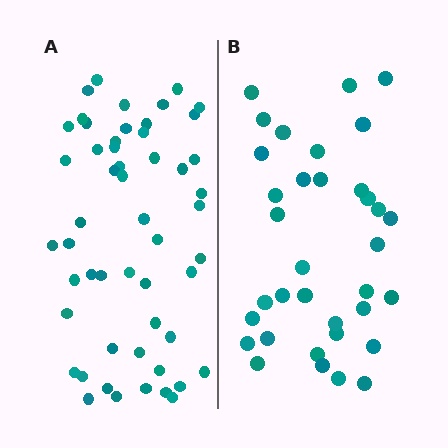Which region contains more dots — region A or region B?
Region A (the left region) has more dots.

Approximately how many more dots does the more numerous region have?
Region A has approximately 20 more dots than region B.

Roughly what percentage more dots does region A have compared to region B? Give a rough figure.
About 50% more.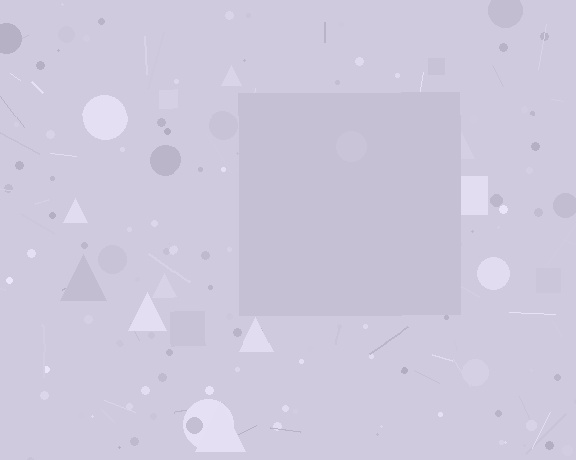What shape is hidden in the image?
A square is hidden in the image.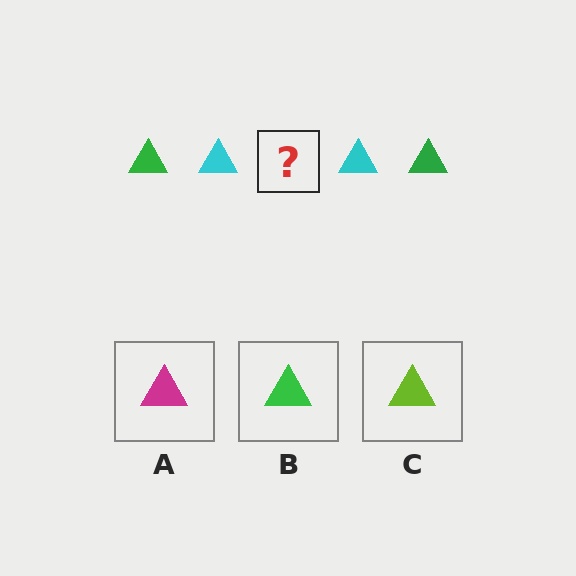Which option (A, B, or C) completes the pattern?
B.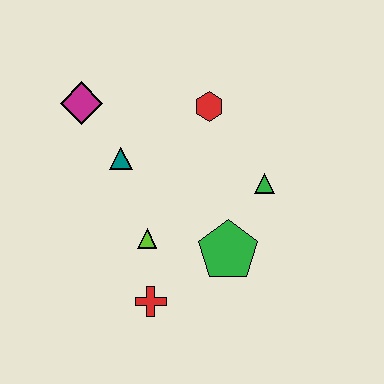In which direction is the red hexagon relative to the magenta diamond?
The red hexagon is to the right of the magenta diamond.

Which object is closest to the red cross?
The lime triangle is closest to the red cross.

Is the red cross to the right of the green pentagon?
No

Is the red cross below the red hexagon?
Yes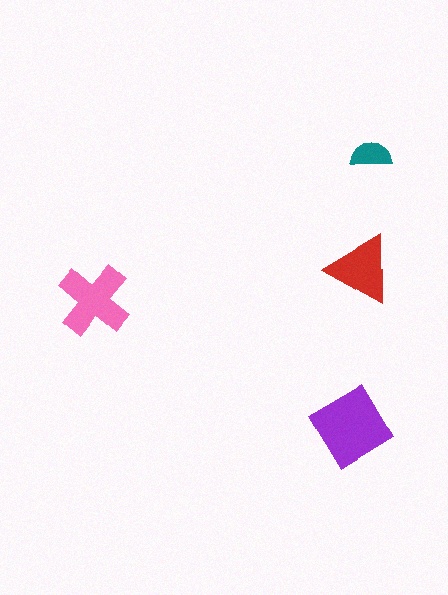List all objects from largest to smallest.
The purple diamond, the pink cross, the red triangle, the teal semicircle.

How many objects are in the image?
There are 4 objects in the image.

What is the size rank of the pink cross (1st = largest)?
2nd.